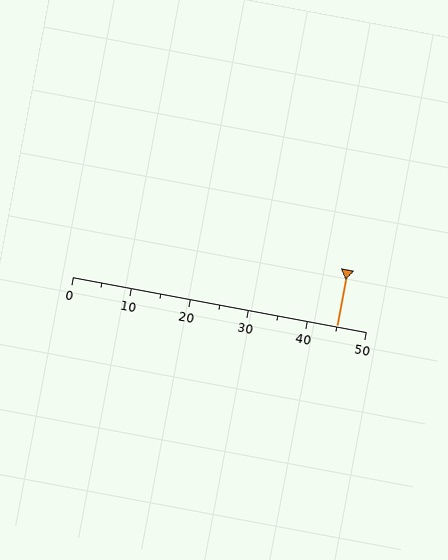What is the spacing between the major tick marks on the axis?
The major ticks are spaced 10 apart.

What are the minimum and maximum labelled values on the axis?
The axis runs from 0 to 50.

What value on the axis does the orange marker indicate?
The marker indicates approximately 45.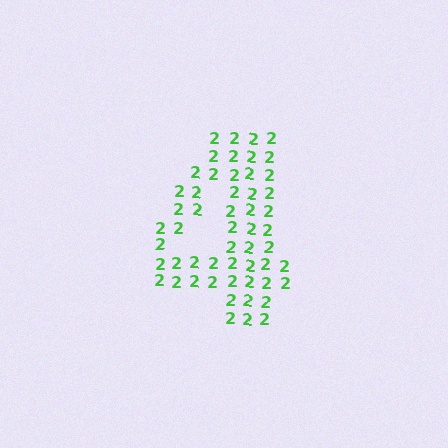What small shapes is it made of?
It is made of small digit 2's.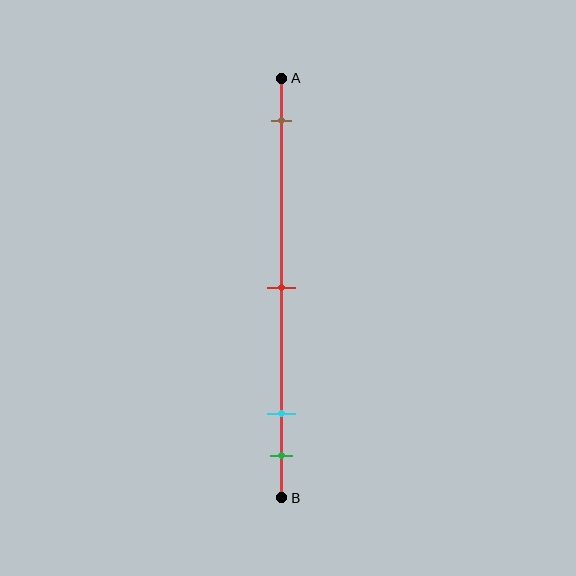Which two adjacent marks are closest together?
The cyan and green marks are the closest adjacent pair.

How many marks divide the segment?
There are 4 marks dividing the segment.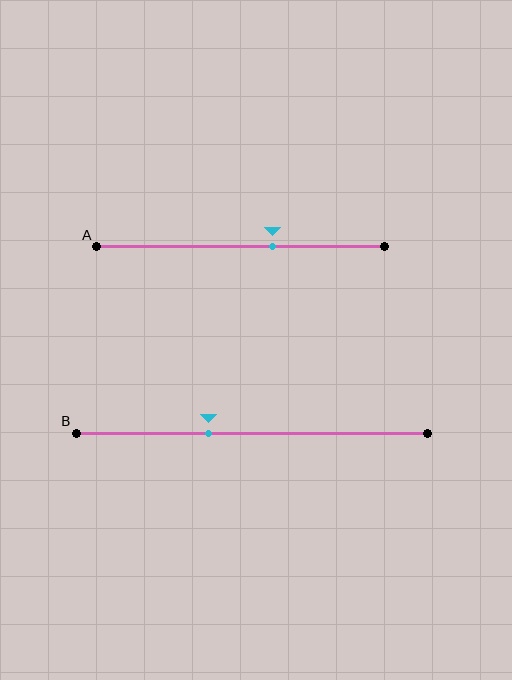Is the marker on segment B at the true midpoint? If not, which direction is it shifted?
No, the marker on segment B is shifted to the left by about 12% of the segment length.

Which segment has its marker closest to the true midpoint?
Segment A has its marker closest to the true midpoint.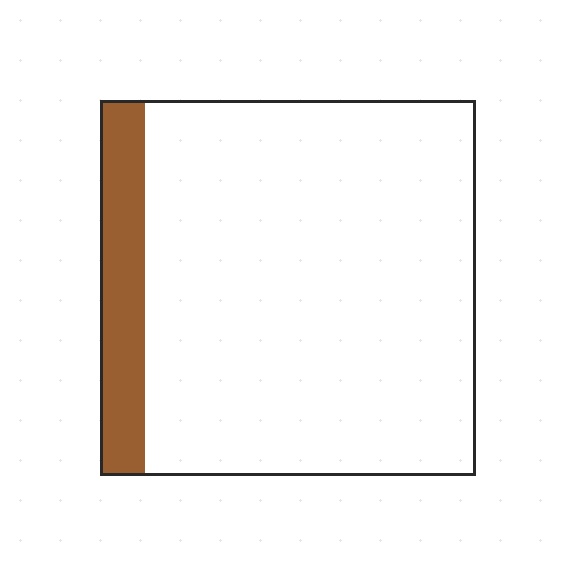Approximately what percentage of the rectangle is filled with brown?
Approximately 10%.